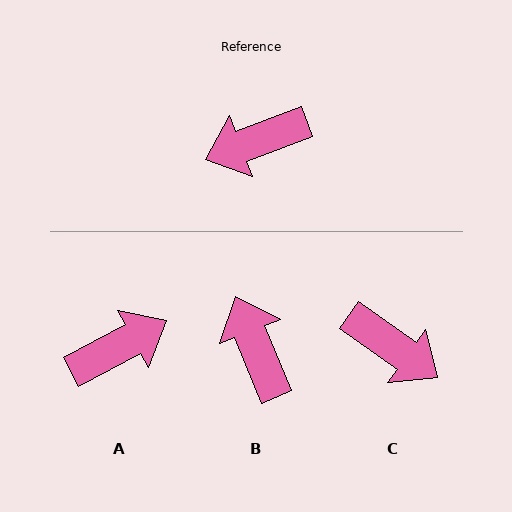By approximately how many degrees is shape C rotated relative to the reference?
Approximately 124 degrees counter-clockwise.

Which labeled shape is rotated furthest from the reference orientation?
A, about 172 degrees away.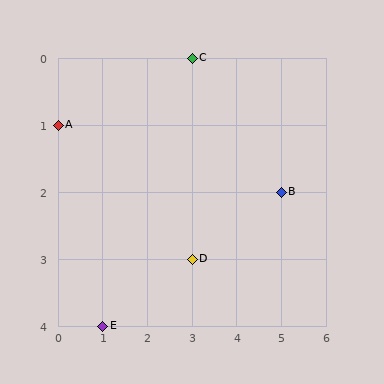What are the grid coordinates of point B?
Point B is at grid coordinates (5, 2).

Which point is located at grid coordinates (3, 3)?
Point D is at (3, 3).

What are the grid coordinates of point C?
Point C is at grid coordinates (3, 0).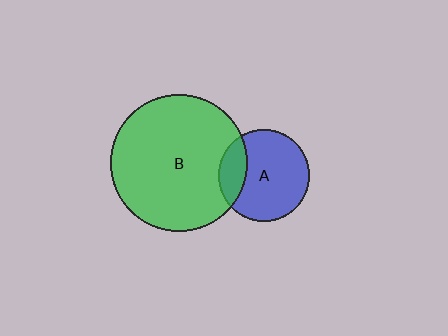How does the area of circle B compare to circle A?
Approximately 2.3 times.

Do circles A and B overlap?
Yes.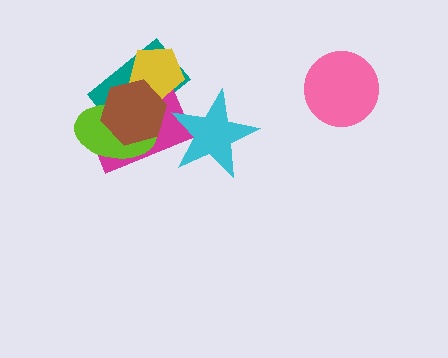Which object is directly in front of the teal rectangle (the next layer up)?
The magenta rectangle is directly in front of the teal rectangle.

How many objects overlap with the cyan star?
1 object overlaps with the cyan star.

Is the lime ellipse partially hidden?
Yes, it is partially covered by another shape.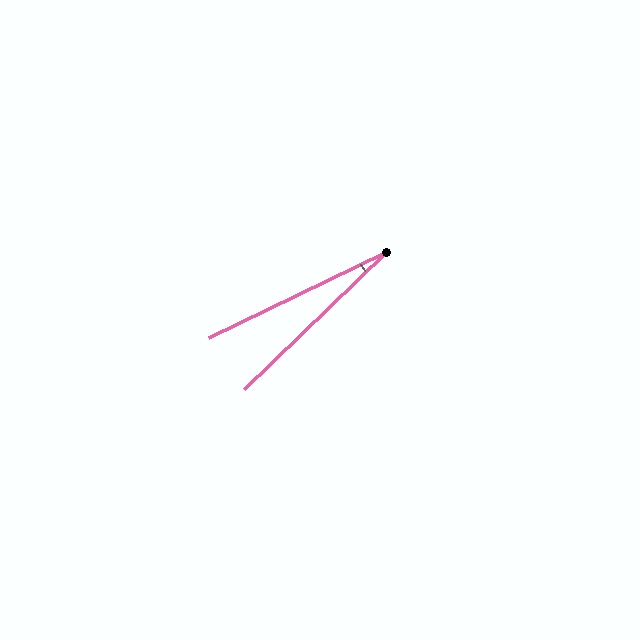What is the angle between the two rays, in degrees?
Approximately 18 degrees.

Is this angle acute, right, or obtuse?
It is acute.